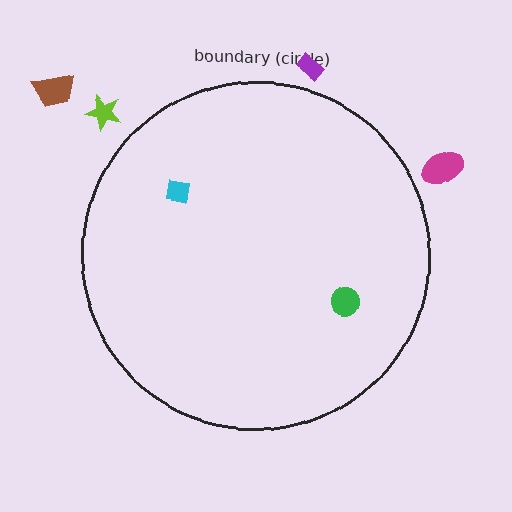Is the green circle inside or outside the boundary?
Inside.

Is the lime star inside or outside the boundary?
Outside.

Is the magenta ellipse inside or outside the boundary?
Outside.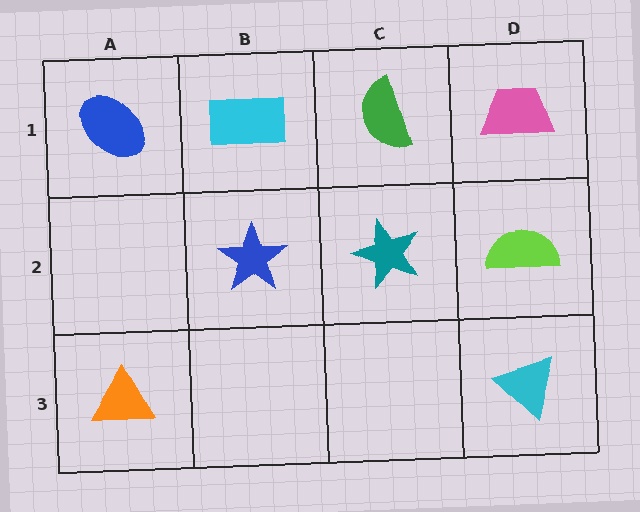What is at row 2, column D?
A lime semicircle.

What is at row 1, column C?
A green semicircle.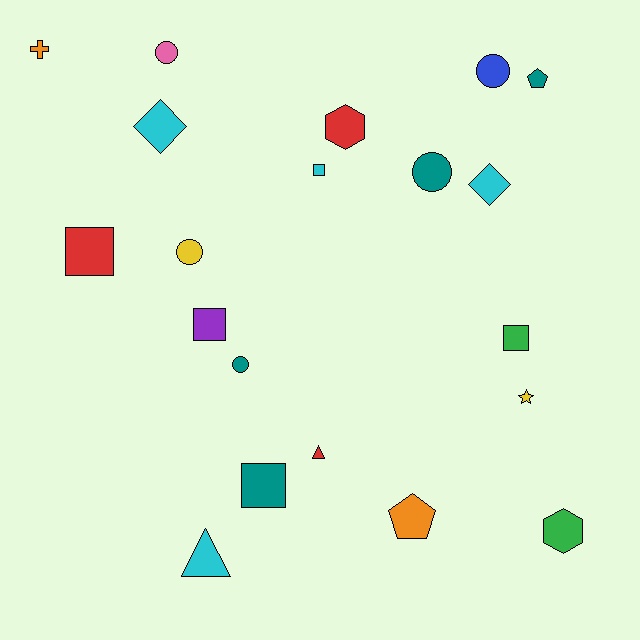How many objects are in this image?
There are 20 objects.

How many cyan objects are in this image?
There are 4 cyan objects.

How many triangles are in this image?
There are 2 triangles.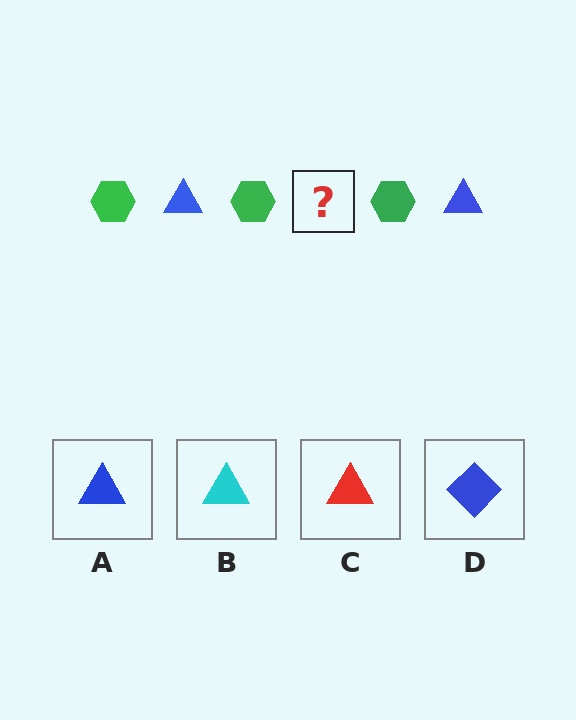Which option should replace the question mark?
Option A.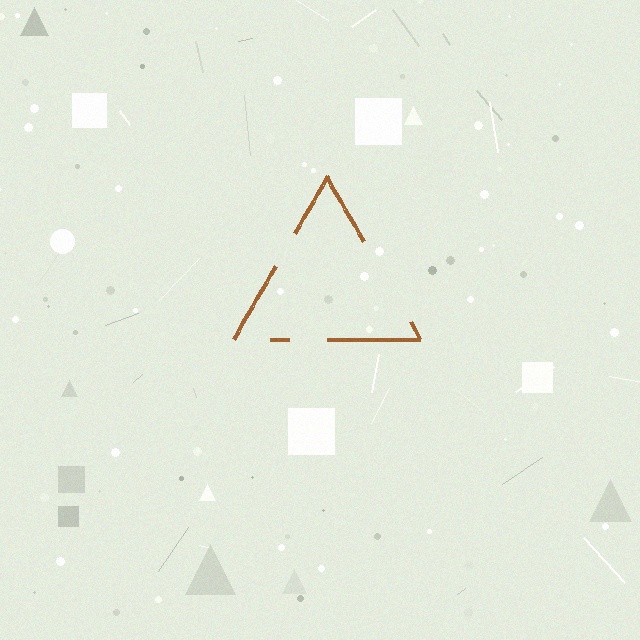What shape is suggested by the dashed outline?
The dashed outline suggests a triangle.